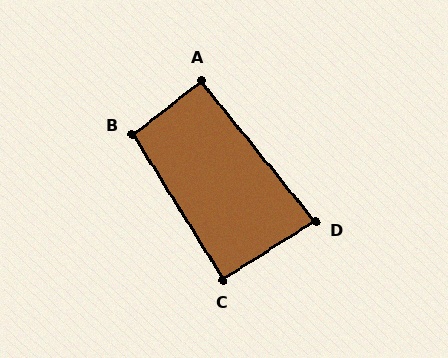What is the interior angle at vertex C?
Approximately 90 degrees (approximately right).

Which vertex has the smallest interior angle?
D, at approximately 83 degrees.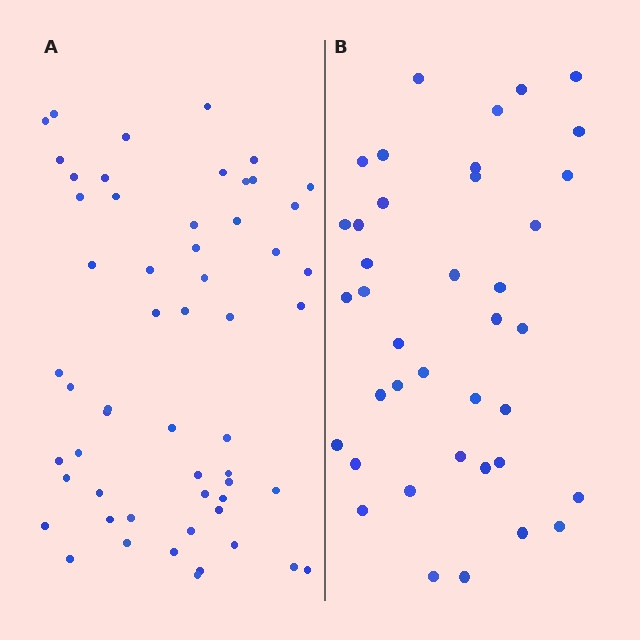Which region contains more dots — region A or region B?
Region A (the left region) has more dots.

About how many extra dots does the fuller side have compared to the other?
Region A has approximately 15 more dots than region B.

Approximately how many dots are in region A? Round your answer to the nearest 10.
About 60 dots. (The exact count is 56, which rounds to 60.)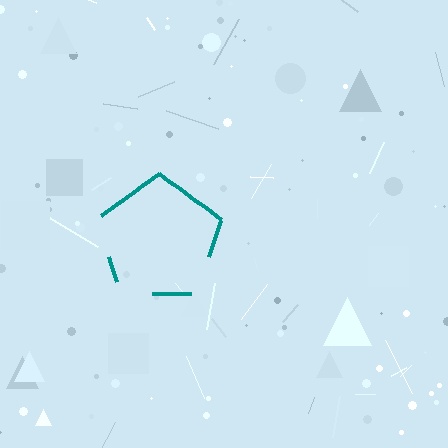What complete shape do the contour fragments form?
The contour fragments form a pentagon.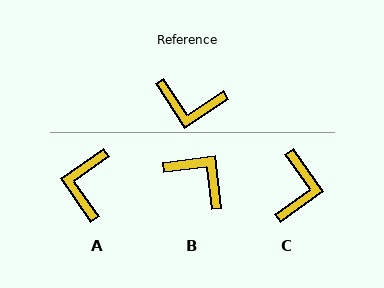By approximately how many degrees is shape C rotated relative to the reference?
Approximately 92 degrees counter-clockwise.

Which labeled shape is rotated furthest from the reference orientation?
B, about 154 degrees away.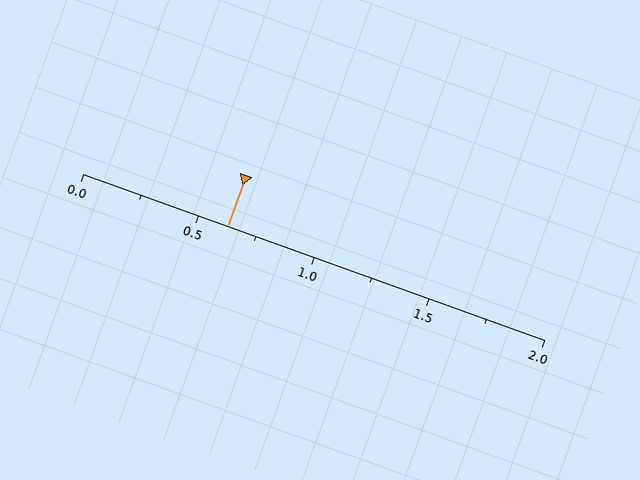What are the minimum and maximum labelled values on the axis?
The axis runs from 0.0 to 2.0.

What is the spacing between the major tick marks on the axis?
The major ticks are spaced 0.5 apart.